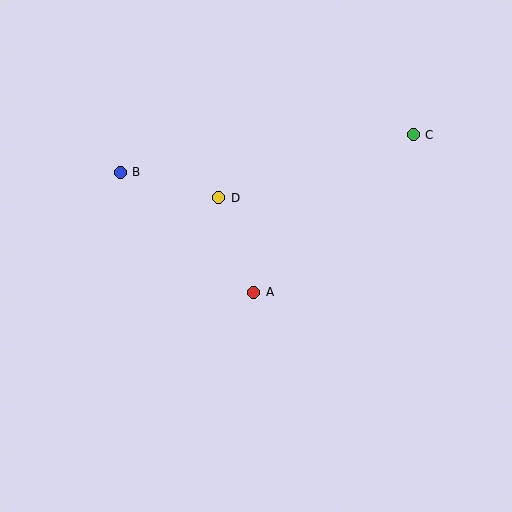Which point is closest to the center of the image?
Point A at (254, 292) is closest to the center.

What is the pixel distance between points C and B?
The distance between C and B is 295 pixels.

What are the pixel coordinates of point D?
Point D is at (219, 198).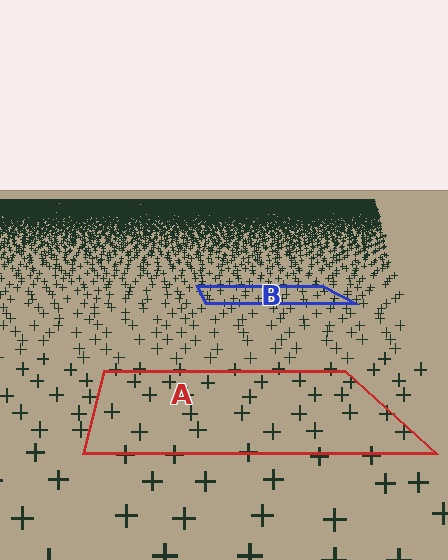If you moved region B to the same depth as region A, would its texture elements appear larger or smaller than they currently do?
They would appear larger. At a closer depth, the same texture elements are projected at a bigger on-screen size.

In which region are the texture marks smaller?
The texture marks are smaller in region B, because it is farther away.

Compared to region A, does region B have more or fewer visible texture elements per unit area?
Region B has more texture elements per unit area — they are packed more densely because it is farther away.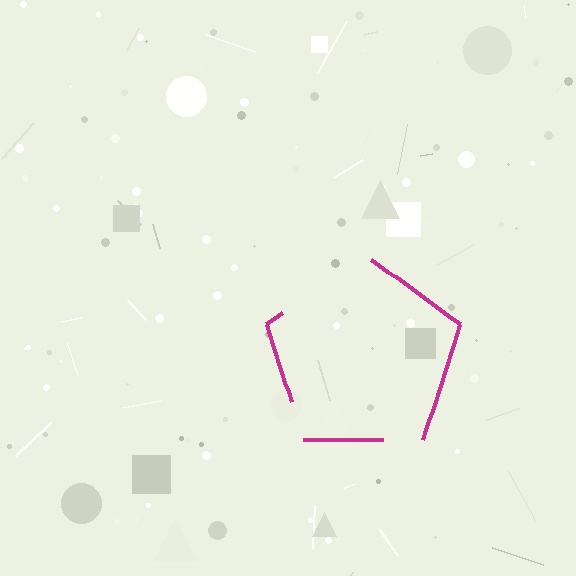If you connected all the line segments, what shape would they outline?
They would outline a pentagon.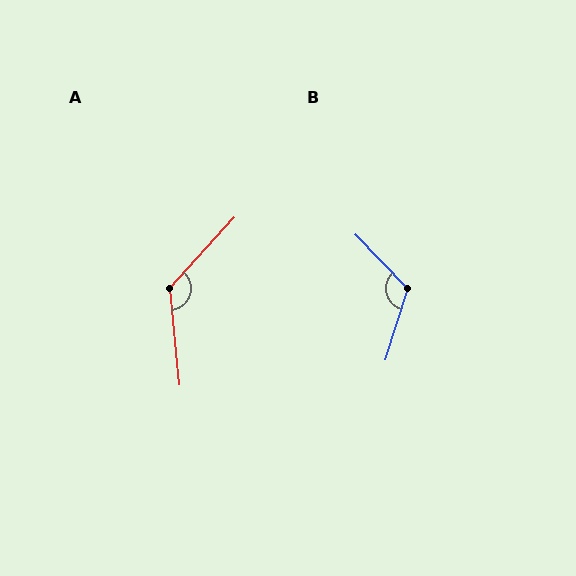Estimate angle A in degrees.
Approximately 132 degrees.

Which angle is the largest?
A, at approximately 132 degrees.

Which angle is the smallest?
B, at approximately 118 degrees.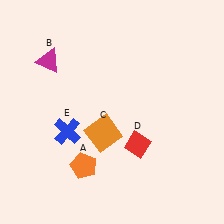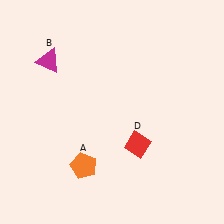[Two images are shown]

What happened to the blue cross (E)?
The blue cross (E) was removed in Image 2. It was in the bottom-left area of Image 1.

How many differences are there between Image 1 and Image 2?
There are 2 differences between the two images.